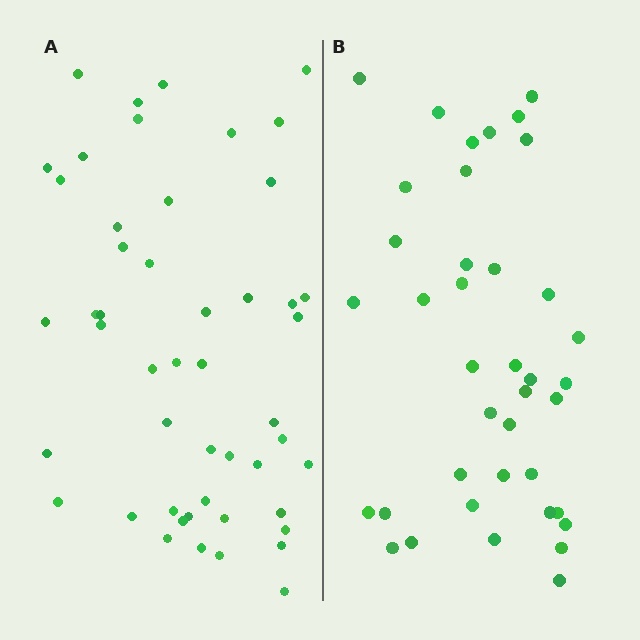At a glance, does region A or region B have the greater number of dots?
Region A (the left region) has more dots.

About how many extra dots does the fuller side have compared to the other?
Region A has roughly 10 or so more dots than region B.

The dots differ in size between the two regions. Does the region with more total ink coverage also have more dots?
No. Region B has more total ink coverage because its dots are larger, but region A actually contains more individual dots. Total area can be misleading — the number of items is what matters here.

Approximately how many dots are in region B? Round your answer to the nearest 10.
About 40 dots. (The exact count is 39, which rounds to 40.)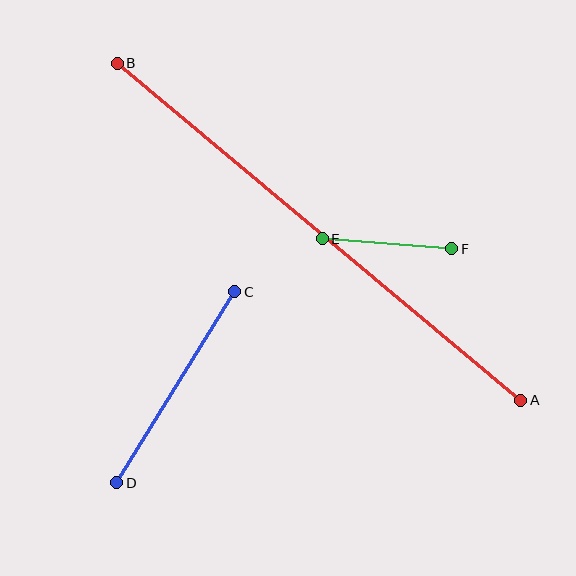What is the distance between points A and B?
The distance is approximately 525 pixels.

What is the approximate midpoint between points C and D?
The midpoint is at approximately (176, 387) pixels.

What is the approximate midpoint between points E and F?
The midpoint is at approximately (387, 244) pixels.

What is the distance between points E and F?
The distance is approximately 130 pixels.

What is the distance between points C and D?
The distance is approximately 225 pixels.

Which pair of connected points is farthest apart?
Points A and B are farthest apart.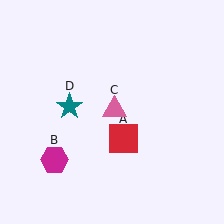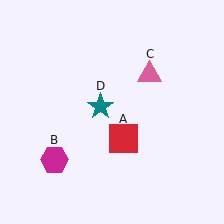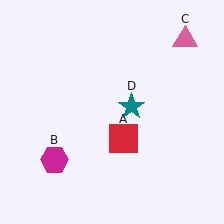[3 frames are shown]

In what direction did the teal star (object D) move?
The teal star (object D) moved right.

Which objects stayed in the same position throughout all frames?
Red square (object A) and magenta hexagon (object B) remained stationary.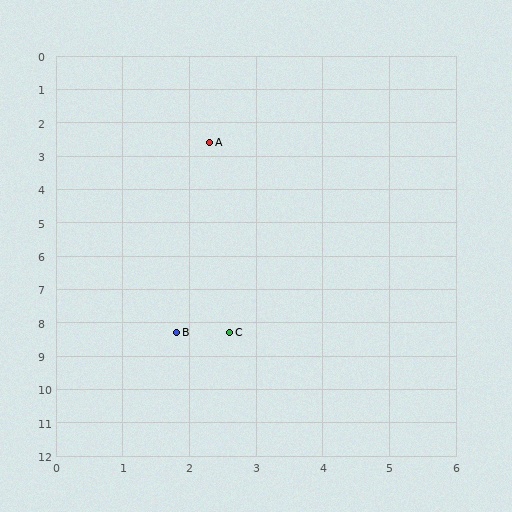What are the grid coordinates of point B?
Point B is at approximately (1.8, 8.3).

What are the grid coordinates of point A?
Point A is at approximately (2.3, 2.6).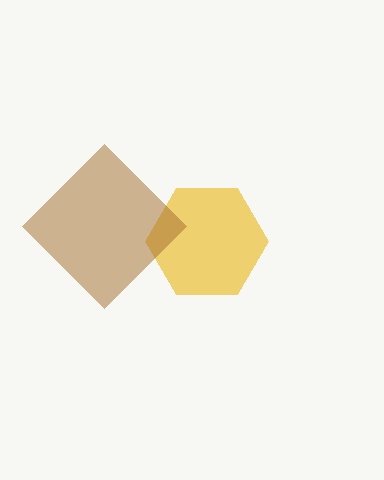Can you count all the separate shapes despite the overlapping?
Yes, there are 2 separate shapes.